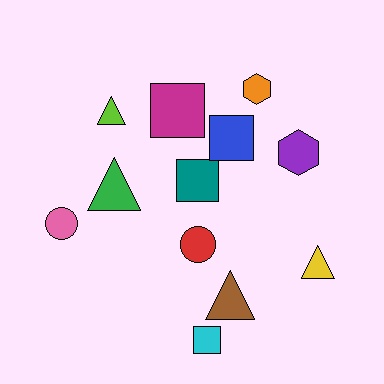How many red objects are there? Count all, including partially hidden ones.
There is 1 red object.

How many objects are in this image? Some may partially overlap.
There are 12 objects.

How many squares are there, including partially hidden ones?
There are 4 squares.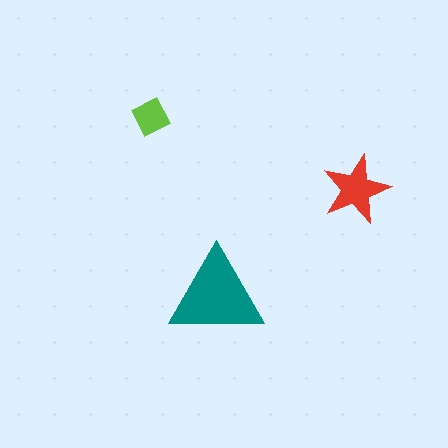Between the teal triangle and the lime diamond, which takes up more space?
The teal triangle.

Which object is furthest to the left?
The lime diamond is leftmost.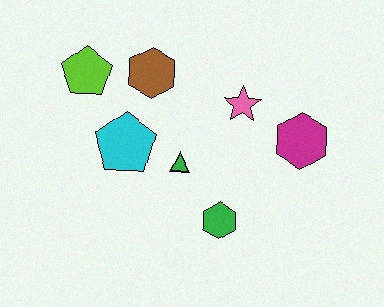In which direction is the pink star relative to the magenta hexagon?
The pink star is to the left of the magenta hexagon.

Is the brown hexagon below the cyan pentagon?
No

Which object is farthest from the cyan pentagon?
The magenta hexagon is farthest from the cyan pentagon.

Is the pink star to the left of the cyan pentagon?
No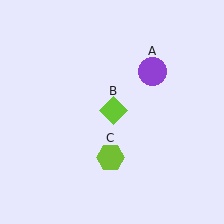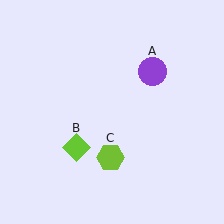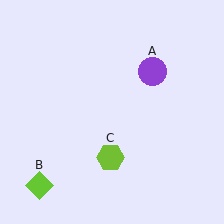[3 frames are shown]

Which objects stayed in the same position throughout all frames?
Purple circle (object A) and lime hexagon (object C) remained stationary.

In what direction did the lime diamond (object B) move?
The lime diamond (object B) moved down and to the left.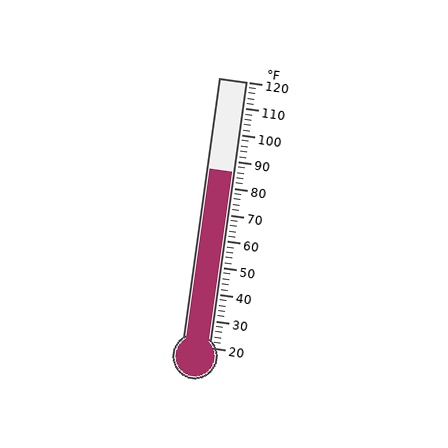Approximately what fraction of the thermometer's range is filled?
The thermometer is filled to approximately 65% of its range.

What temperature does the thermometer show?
The thermometer shows approximately 86°F.